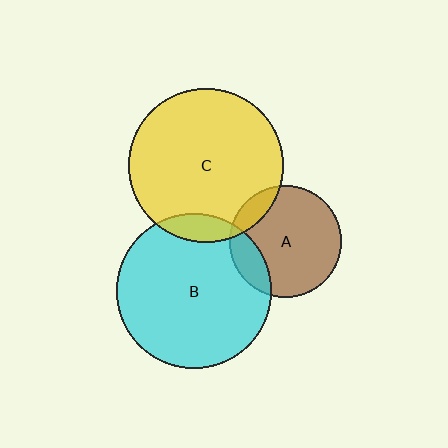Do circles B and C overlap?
Yes.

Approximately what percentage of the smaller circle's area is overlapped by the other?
Approximately 10%.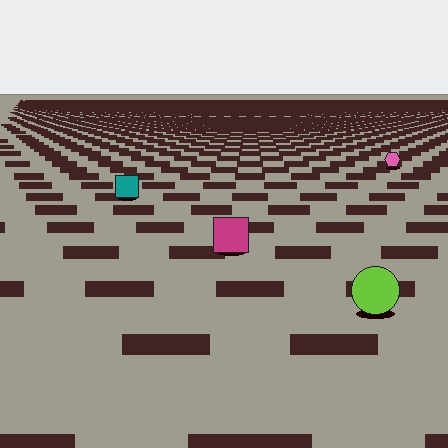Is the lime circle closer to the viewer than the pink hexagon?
Yes. The lime circle is closer — you can tell from the texture gradient: the ground texture is coarser near it.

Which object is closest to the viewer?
The lime circle is closest. The texture marks near it are larger and more spread out.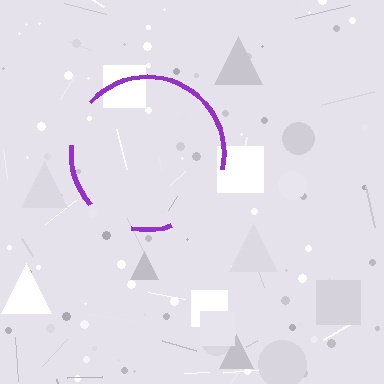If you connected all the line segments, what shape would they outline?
They would outline a circle.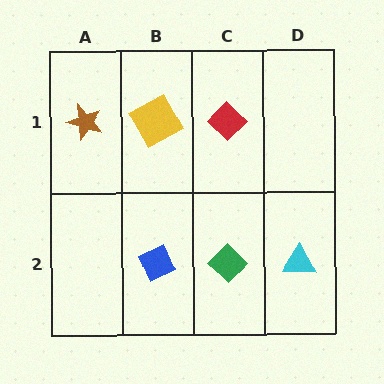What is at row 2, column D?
A cyan triangle.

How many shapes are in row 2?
3 shapes.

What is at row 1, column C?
A red diamond.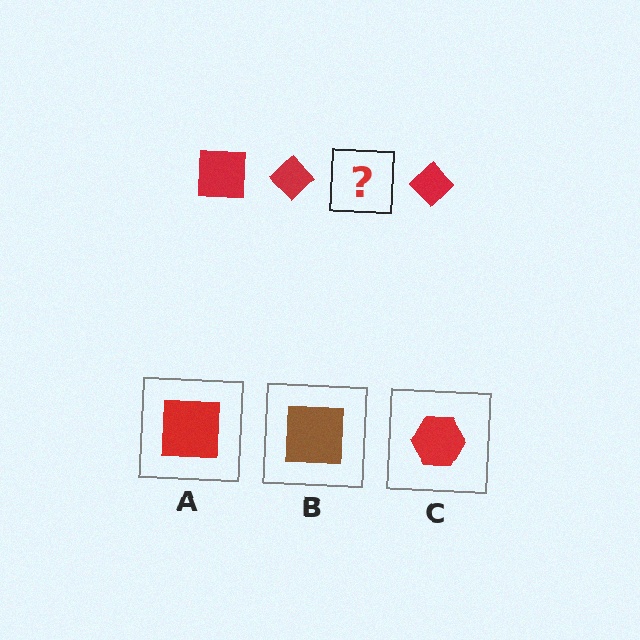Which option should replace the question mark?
Option A.